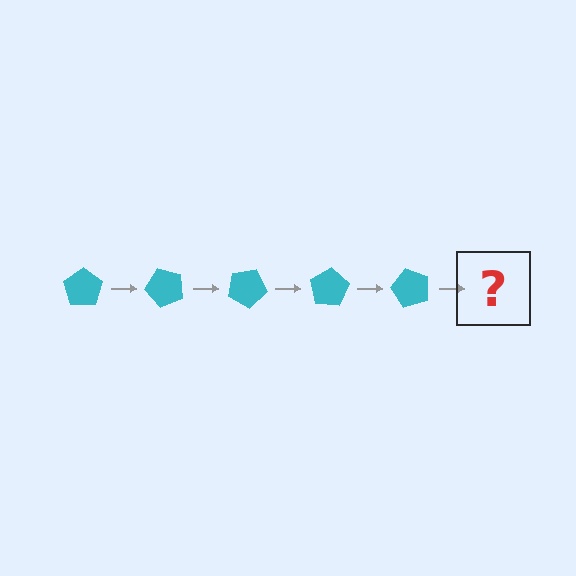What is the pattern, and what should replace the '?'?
The pattern is that the pentagon rotates 50 degrees each step. The '?' should be a cyan pentagon rotated 250 degrees.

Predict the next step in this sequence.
The next step is a cyan pentagon rotated 250 degrees.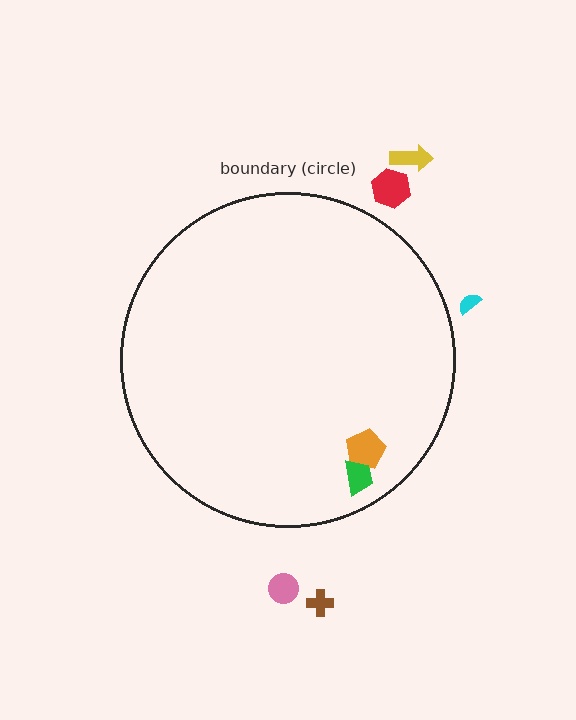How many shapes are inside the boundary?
2 inside, 5 outside.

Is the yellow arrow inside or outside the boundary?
Outside.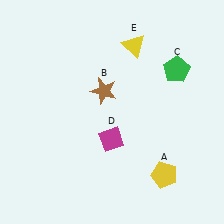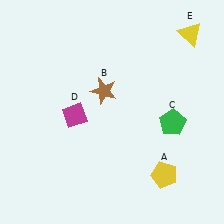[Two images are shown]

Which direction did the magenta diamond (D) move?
The magenta diamond (D) moved left.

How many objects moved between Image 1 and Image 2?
3 objects moved between the two images.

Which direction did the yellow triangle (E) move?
The yellow triangle (E) moved right.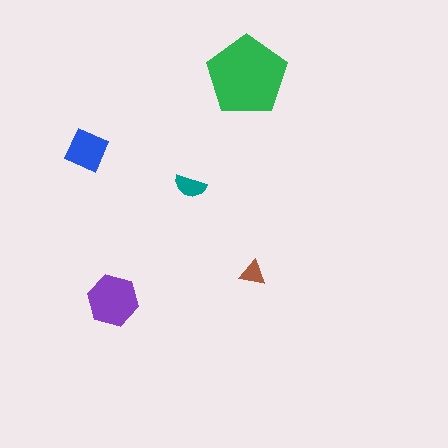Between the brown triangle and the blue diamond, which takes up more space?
The blue diamond.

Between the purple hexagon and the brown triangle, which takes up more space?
The purple hexagon.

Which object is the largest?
The green pentagon.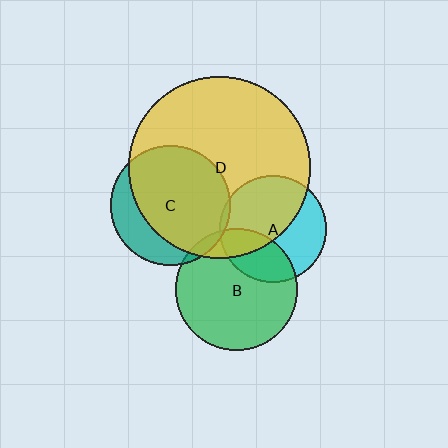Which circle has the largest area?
Circle D (yellow).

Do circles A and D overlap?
Yes.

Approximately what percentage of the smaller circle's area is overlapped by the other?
Approximately 55%.